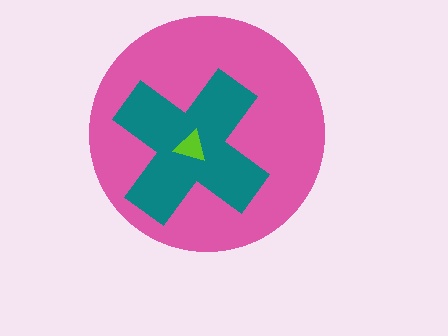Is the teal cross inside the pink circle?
Yes.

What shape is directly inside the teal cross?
The lime triangle.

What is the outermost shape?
The pink circle.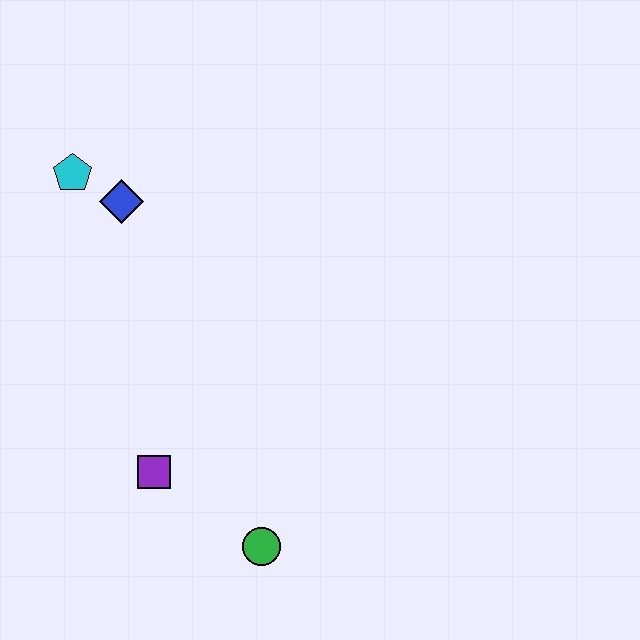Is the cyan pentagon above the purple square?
Yes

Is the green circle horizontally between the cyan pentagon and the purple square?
No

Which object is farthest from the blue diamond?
The green circle is farthest from the blue diamond.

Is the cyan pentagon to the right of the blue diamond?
No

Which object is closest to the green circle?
The purple square is closest to the green circle.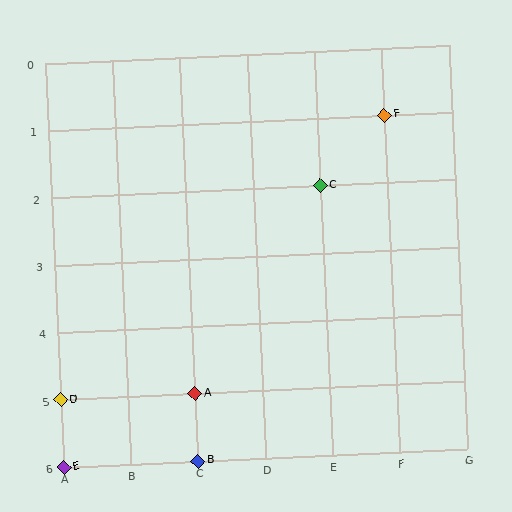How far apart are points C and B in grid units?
Points C and B are 2 columns and 4 rows apart (about 4.5 grid units diagonally).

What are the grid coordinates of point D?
Point D is at grid coordinates (A, 5).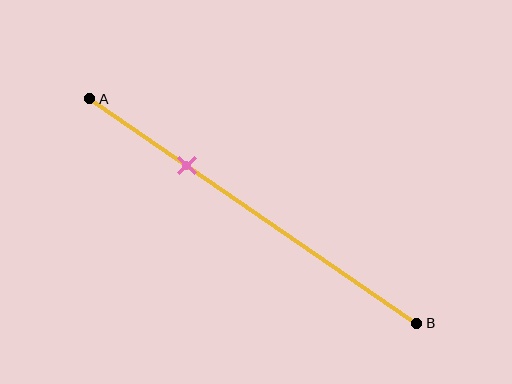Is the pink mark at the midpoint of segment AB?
No, the mark is at about 30% from A, not at the 50% midpoint.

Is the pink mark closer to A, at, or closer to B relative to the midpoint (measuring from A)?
The pink mark is closer to point A than the midpoint of segment AB.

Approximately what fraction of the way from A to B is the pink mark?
The pink mark is approximately 30% of the way from A to B.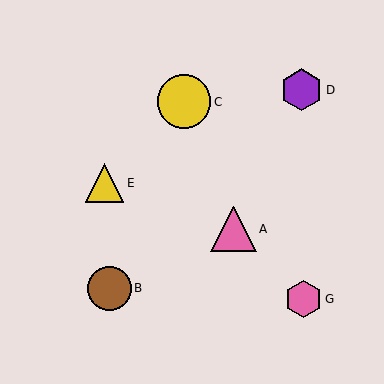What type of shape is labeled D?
Shape D is a purple hexagon.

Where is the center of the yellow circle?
The center of the yellow circle is at (184, 102).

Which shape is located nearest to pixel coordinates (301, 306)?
The pink hexagon (labeled G) at (303, 299) is nearest to that location.